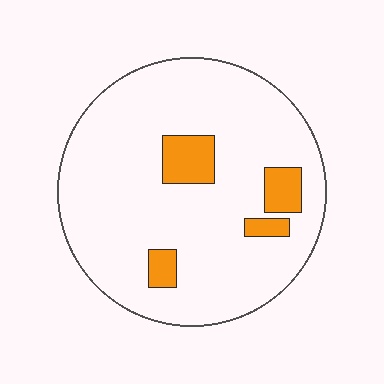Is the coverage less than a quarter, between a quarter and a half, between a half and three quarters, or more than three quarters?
Less than a quarter.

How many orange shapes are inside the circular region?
4.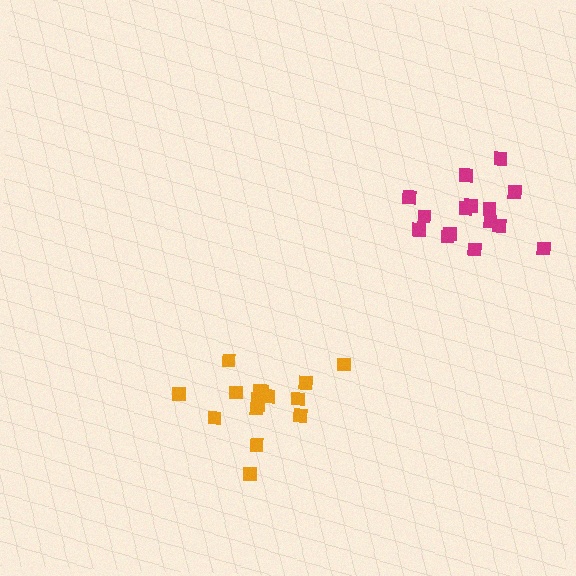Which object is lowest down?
The orange cluster is bottommost.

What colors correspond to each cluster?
The clusters are colored: magenta, orange.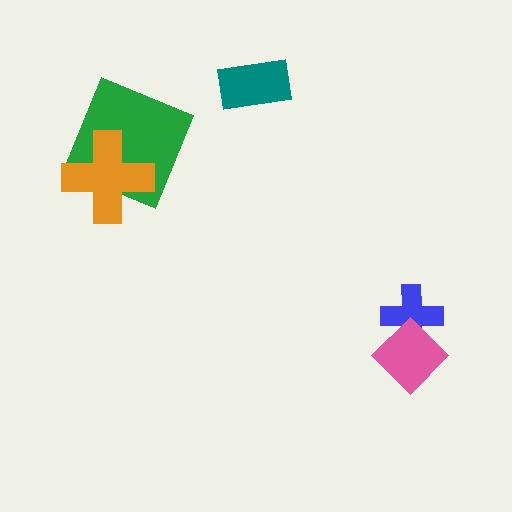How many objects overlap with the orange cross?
1 object overlaps with the orange cross.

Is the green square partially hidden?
Yes, it is partially covered by another shape.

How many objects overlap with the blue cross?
1 object overlaps with the blue cross.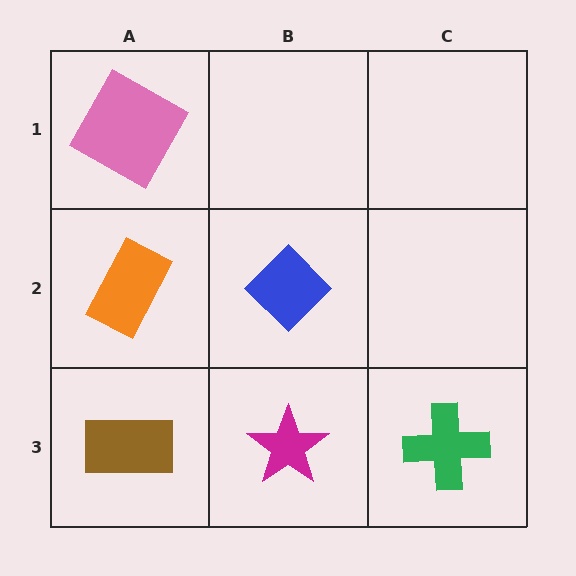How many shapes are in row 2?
2 shapes.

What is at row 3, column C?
A green cross.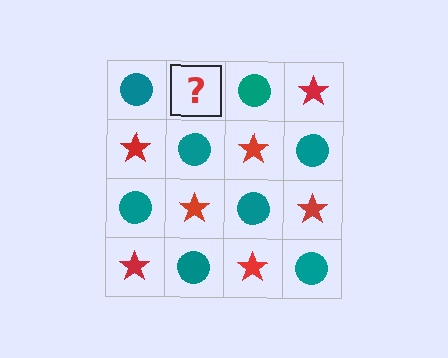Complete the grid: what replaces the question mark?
The question mark should be replaced with a red star.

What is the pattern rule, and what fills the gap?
The rule is that it alternates teal circle and red star in a checkerboard pattern. The gap should be filled with a red star.